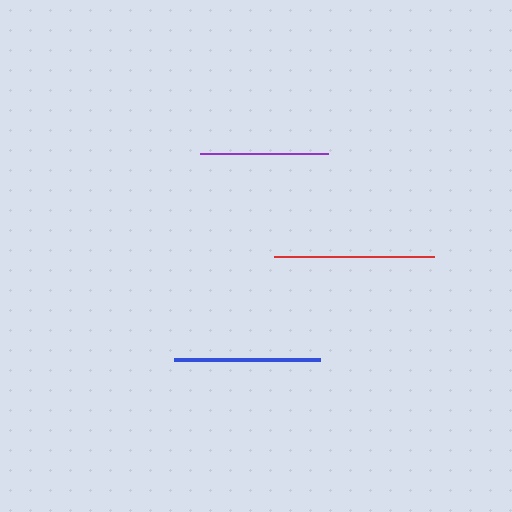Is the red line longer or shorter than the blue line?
The red line is longer than the blue line.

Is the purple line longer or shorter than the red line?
The red line is longer than the purple line.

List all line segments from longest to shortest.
From longest to shortest: red, blue, purple.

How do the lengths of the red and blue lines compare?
The red and blue lines are approximately the same length.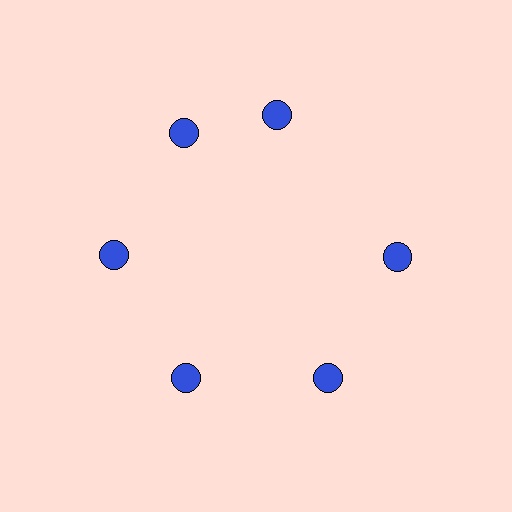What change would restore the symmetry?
The symmetry would be restored by rotating it back into even spacing with its neighbors so that all 6 circles sit at equal angles and equal distance from the center.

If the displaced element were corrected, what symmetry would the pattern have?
It would have 6-fold rotational symmetry — the pattern would map onto itself every 60 degrees.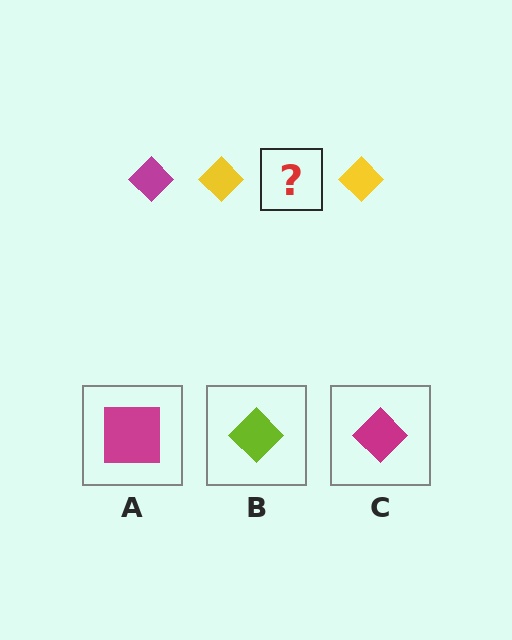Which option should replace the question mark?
Option C.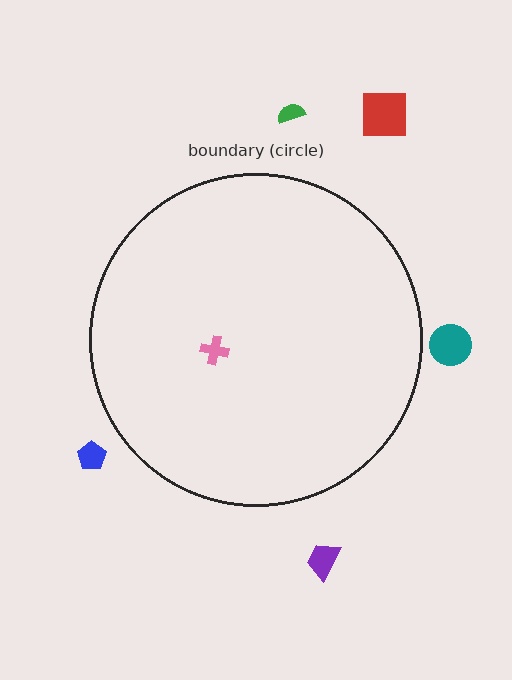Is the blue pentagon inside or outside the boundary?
Outside.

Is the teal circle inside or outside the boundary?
Outside.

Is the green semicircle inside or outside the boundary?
Outside.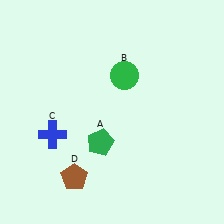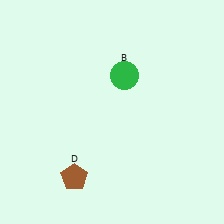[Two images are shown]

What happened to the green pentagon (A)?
The green pentagon (A) was removed in Image 2. It was in the bottom-left area of Image 1.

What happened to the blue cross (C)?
The blue cross (C) was removed in Image 2. It was in the bottom-left area of Image 1.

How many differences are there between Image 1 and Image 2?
There are 2 differences between the two images.